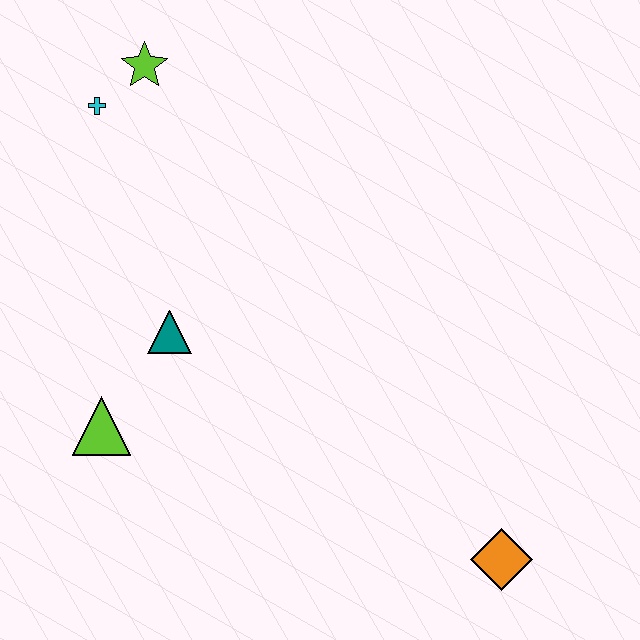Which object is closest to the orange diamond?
The teal triangle is closest to the orange diamond.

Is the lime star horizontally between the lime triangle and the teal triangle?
Yes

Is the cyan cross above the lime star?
No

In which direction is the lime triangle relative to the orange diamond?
The lime triangle is to the left of the orange diamond.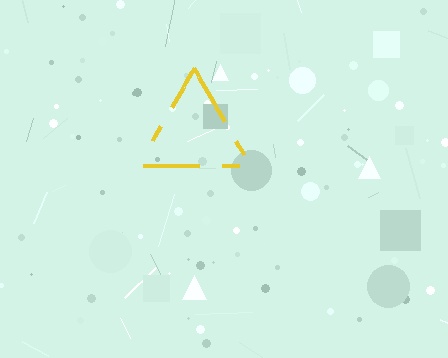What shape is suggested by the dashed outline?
The dashed outline suggests a triangle.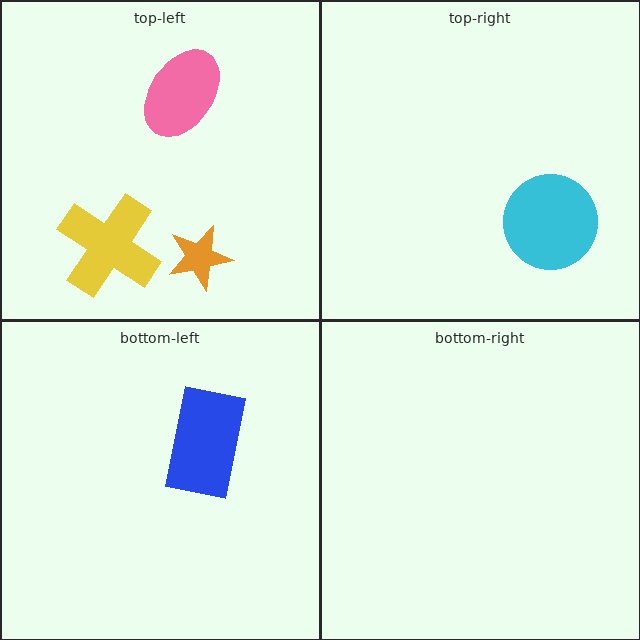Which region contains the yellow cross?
The top-left region.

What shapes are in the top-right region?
The cyan circle.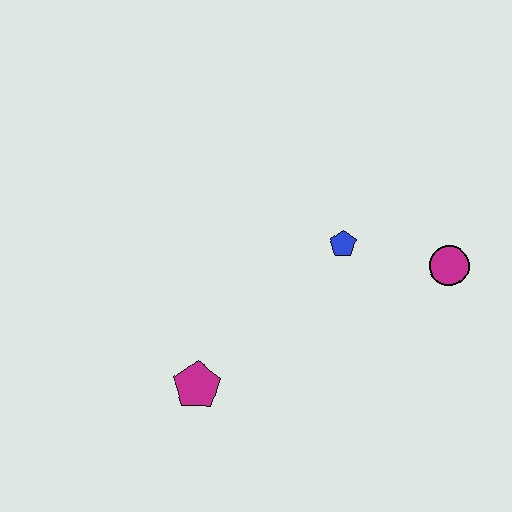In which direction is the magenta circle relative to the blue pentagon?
The magenta circle is to the right of the blue pentagon.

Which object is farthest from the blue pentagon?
The magenta pentagon is farthest from the blue pentagon.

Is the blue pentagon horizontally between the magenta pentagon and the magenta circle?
Yes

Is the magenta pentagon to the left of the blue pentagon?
Yes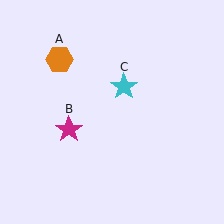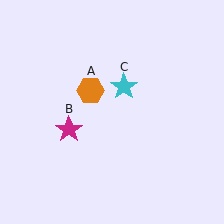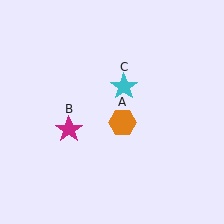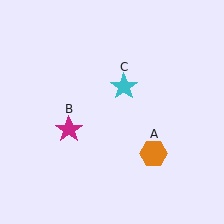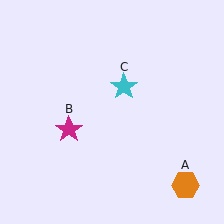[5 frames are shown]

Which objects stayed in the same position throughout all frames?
Magenta star (object B) and cyan star (object C) remained stationary.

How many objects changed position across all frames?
1 object changed position: orange hexagon (object A).